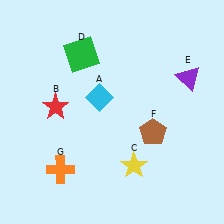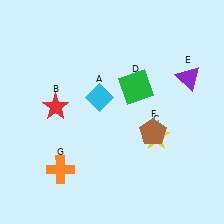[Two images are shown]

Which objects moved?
The objects that moved are: the yellow star (C), the green square (D).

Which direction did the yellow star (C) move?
The yellow star (C) moved up.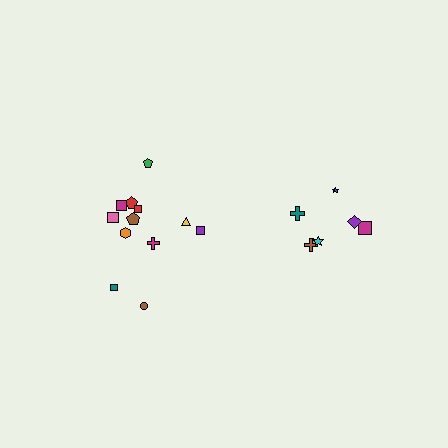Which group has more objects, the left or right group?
The left group.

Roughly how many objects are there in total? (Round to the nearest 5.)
Roughly 20 objects in total.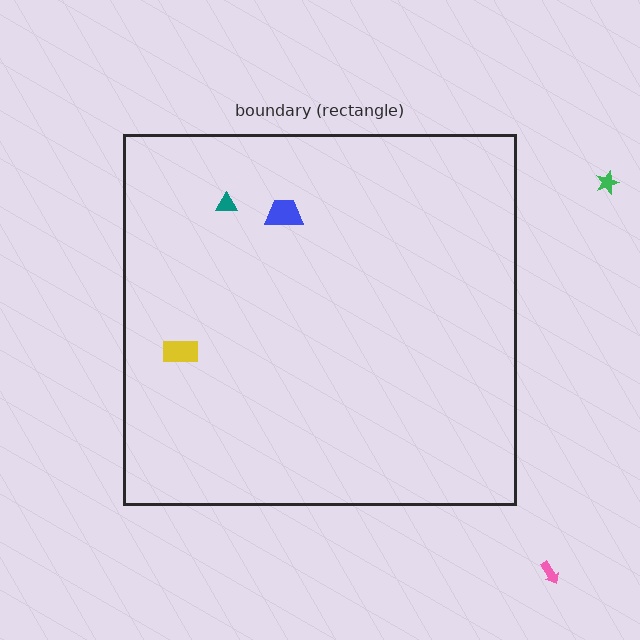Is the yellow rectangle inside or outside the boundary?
Inside.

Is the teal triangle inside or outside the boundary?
Inside.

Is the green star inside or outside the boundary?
Outside.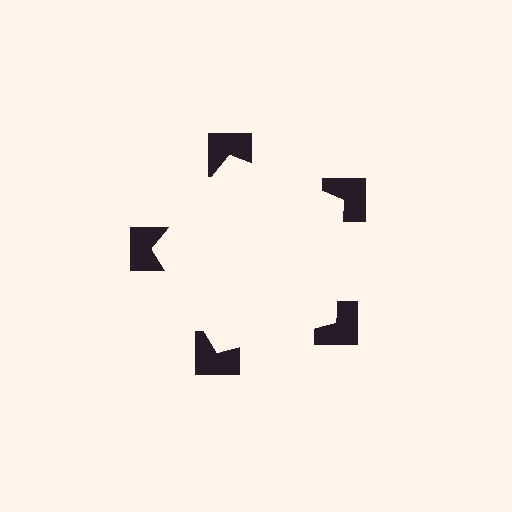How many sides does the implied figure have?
5 sides.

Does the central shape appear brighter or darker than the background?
It typically appears slightly brighter than the background, even though no actual brightness change is drawn.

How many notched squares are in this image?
There are 5 — one at each vertex of the illusory pentagon.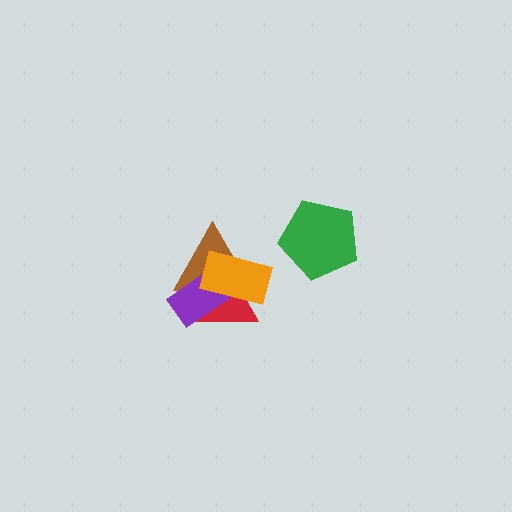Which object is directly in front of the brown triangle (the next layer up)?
The red triangle is directly in front of the brown triangle.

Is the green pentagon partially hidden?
No, no other shape covers it.